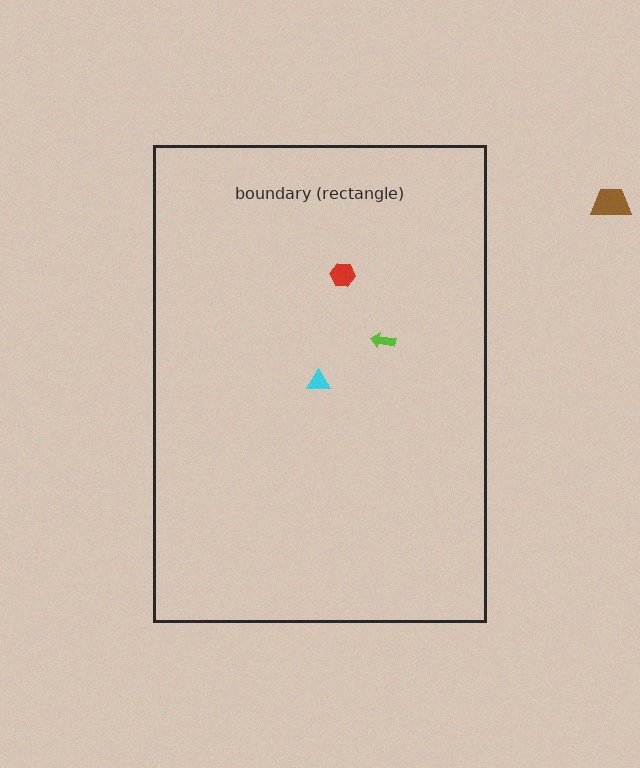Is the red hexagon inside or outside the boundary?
Inside.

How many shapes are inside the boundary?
3 inside, 1 outside.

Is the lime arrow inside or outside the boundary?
Inside.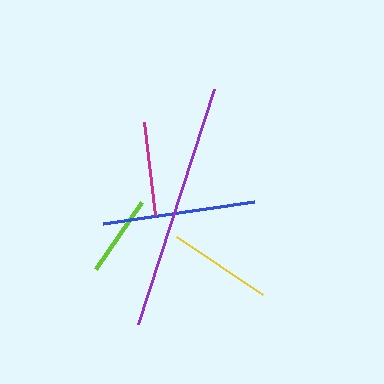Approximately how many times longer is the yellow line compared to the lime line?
The yellow line is approximately 1.3 times the length of the lime line.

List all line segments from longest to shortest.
From longest to shortest: purple, blue, yellow, magenta, lime.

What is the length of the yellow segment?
The yellow segment is approximately 103 pixels long.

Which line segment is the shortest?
The lime line is the shortest at approximately 81 pixels.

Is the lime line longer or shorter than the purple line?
The purple line is longer than the lime line.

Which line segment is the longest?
The purple line is the longest at approximately 247 pixels.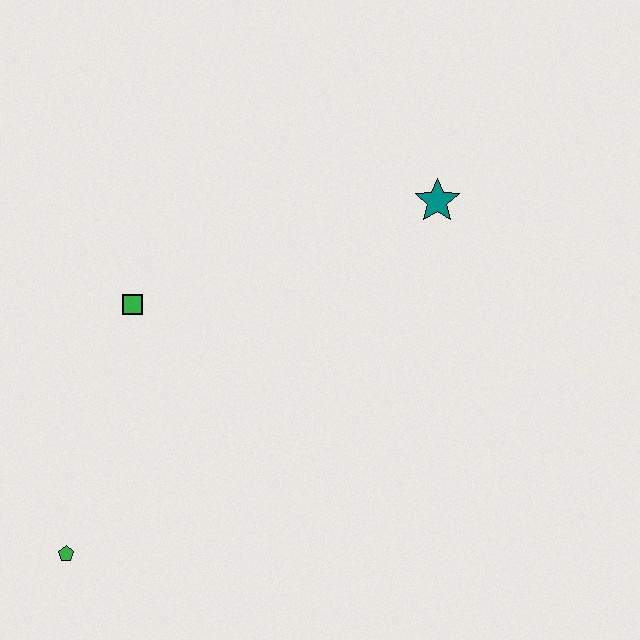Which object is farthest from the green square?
The teal star is farthest from the green square.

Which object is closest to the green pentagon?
The green square is closest to the green pentagon.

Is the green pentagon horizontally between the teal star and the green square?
No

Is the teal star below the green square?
No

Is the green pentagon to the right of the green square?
No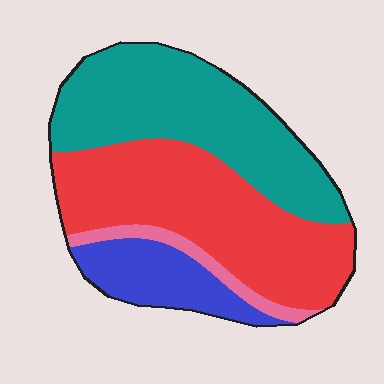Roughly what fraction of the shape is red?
Red takes up about two fifths (2/5) of the shape.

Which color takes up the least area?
Pink, at roughly 5%.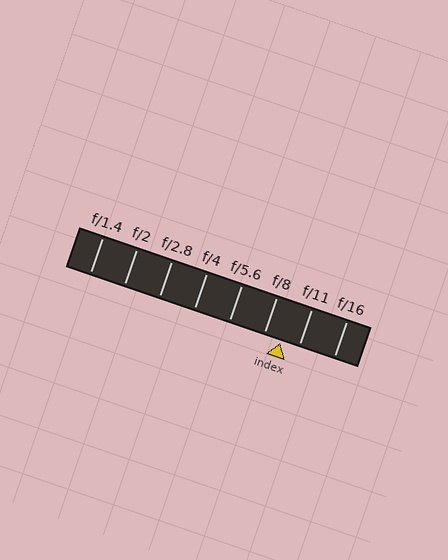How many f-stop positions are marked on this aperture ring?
There are 8 f-stop positions marked.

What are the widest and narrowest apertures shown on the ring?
The widest aperture shown is f/1.4 and the narrowest is f/16.